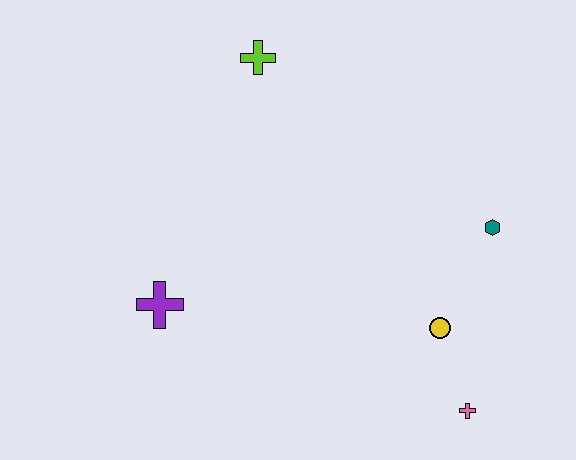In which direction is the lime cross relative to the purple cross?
The lime cross is above the purple cross.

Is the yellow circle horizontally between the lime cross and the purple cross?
No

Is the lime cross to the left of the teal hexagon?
Yes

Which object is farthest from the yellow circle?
The lime cross is farthest from the yellow circle.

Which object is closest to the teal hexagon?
The yellow circle is closest to the teal hexagon.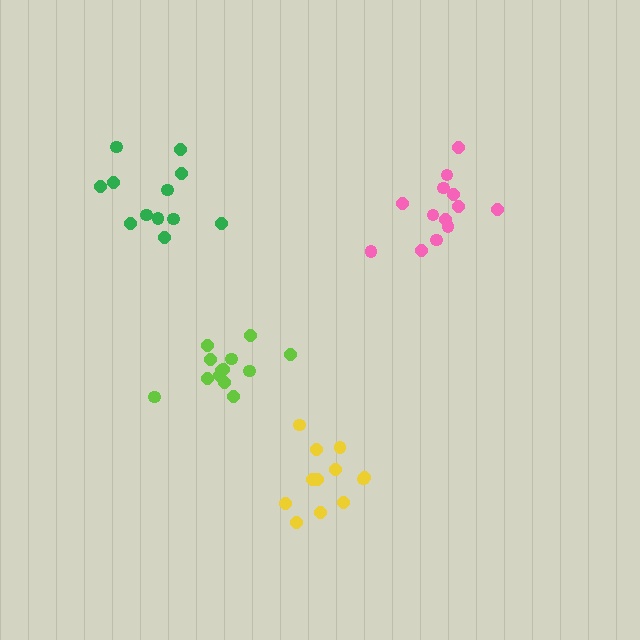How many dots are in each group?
Group 1: 12 dots, Group 2: 13 dots, Group 3: 13 dots, Group 4: 13 dots (51 total).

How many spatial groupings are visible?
There are 4 spatial groupings.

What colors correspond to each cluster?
The clusters are colored: green, lime, pink, yellow.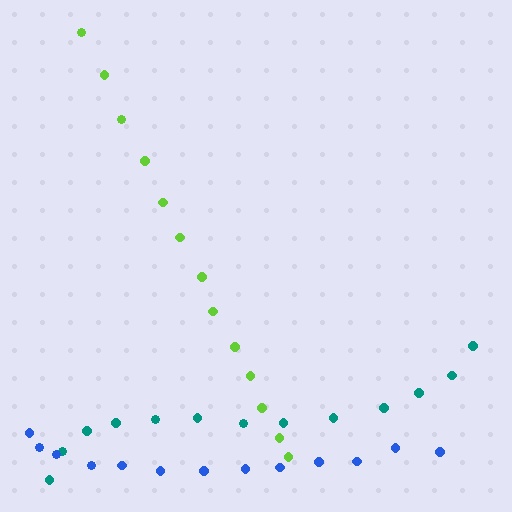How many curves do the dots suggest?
There are 3 distinct paths.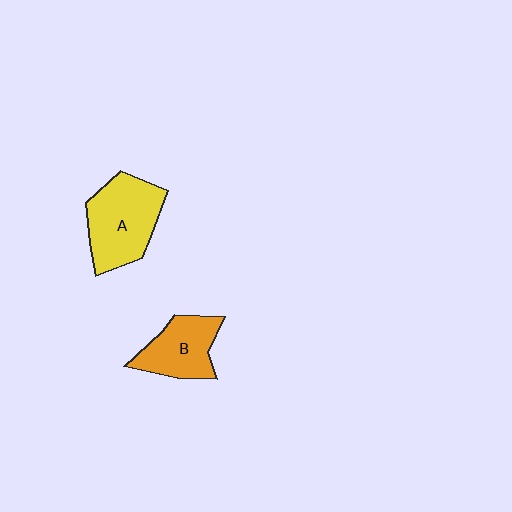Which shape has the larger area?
Shape A (yellow).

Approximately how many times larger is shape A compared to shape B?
Approximately 1.4 times.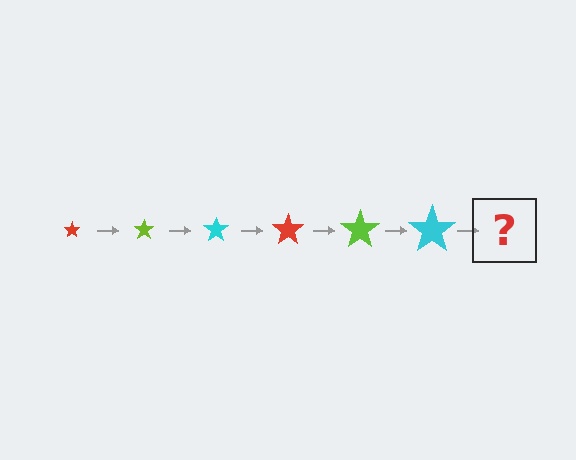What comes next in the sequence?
The next element should be a red star, larger than the previous one.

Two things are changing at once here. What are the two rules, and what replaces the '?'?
The two rules are that the star grows larger each step and the color cycles through red, lime, and cyan. The '?' should be a red star, larger than the previous one.